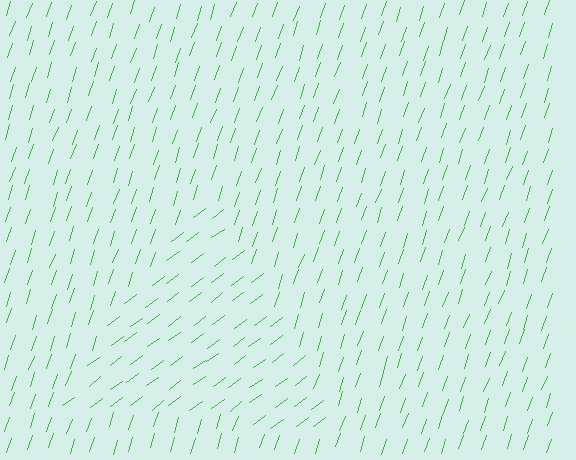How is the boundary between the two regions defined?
The boundary is defined purely by a change in line orientation (approximately 34 degrees difference). All lines are the same color and thickness.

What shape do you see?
I see a triangle.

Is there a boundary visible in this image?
Yes, there is a texture boundary formed by a change in line orientation.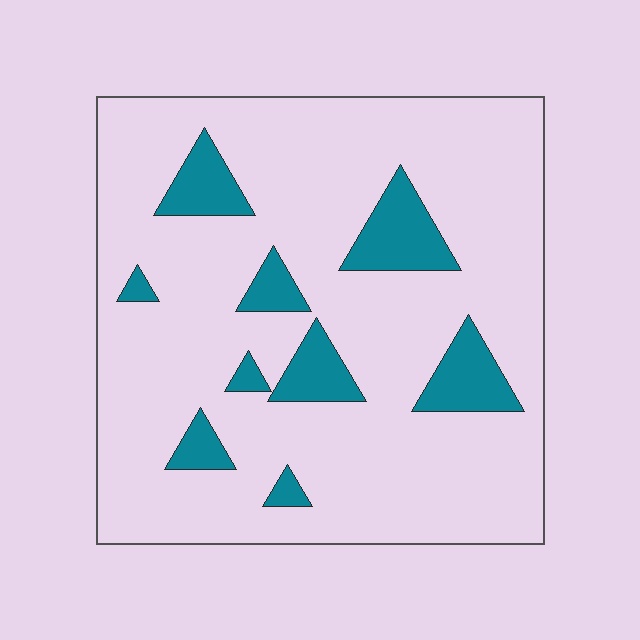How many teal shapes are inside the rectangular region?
9.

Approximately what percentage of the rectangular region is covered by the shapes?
Approximately 15%.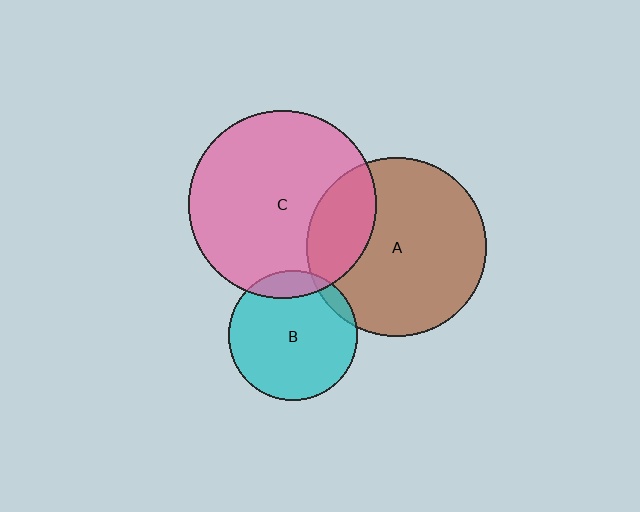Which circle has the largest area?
Circle C (pink).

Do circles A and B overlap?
Yes.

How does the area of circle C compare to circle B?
Approximately 2.1 times.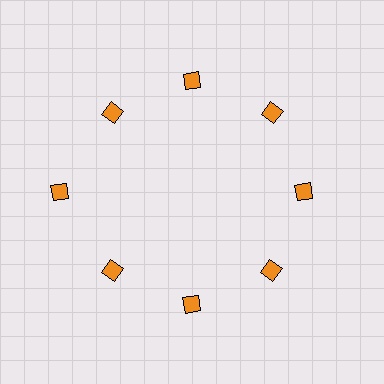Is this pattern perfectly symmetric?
No. The 8 orange diamonds are arranged in a ring, but one element near the 9 o'clock position is pushed outward from the center, breaking the 8-fold rotational symmetry.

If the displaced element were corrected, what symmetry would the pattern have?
It would have 8-fold rotational symmetry — the pattern would map onto itself every 45 degrees.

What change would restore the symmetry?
The symmetry would be restored by moving it inward, back onto the ring so that all 8 diamonds sit at equal angles and equal distance from the center.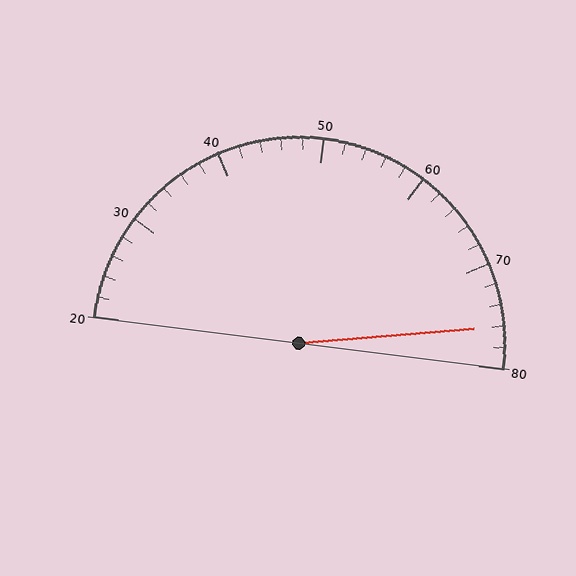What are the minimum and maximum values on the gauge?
The gauge ranges from 20 to 80.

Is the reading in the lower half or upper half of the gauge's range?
The reading is in the upper half of the range (20 to 80).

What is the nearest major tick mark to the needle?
The nearest major tick mark is 80.